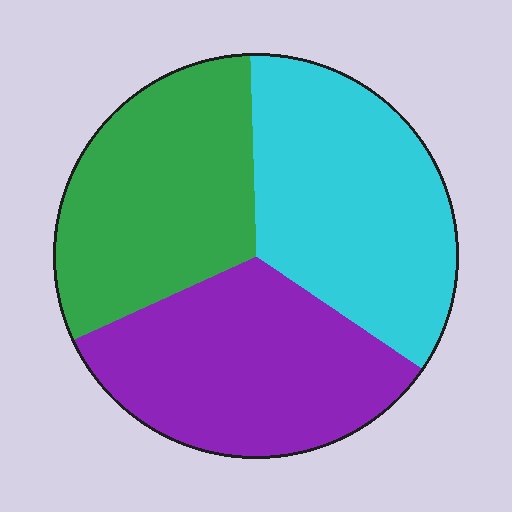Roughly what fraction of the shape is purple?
Purple covers 34% of the shape.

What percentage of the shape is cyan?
Cyan takes up about one third (1/3) of the shape.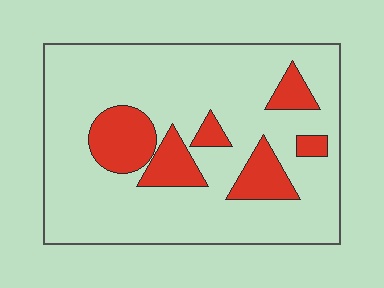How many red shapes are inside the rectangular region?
6.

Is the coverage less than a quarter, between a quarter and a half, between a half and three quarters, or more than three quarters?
Less than a quarter.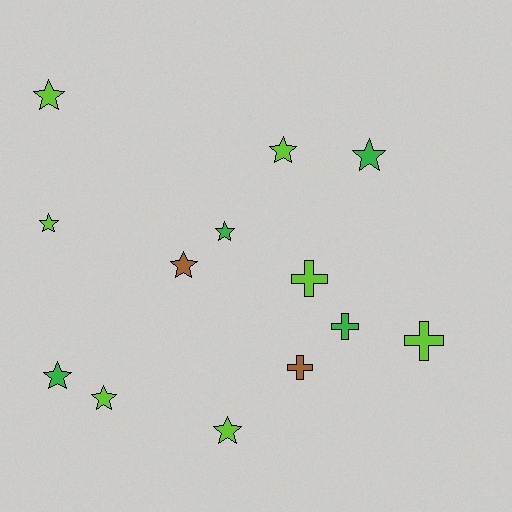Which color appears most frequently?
Lime, with 7 objects.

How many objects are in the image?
There are 13 objects.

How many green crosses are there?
There is 1 green cross.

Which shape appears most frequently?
Star, with 9 objects.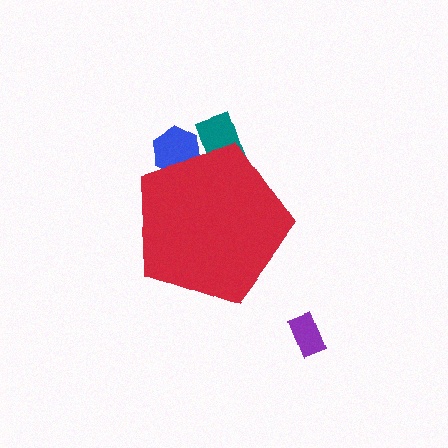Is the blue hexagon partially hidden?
Yes, the blue hexagon is partially hidden behind the red pentagon.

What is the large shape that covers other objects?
A red pentagon.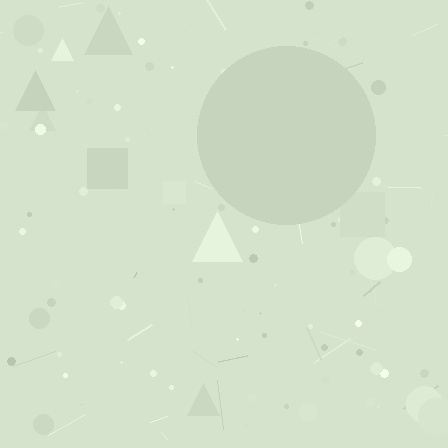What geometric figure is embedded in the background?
A circle is embedded in the background.